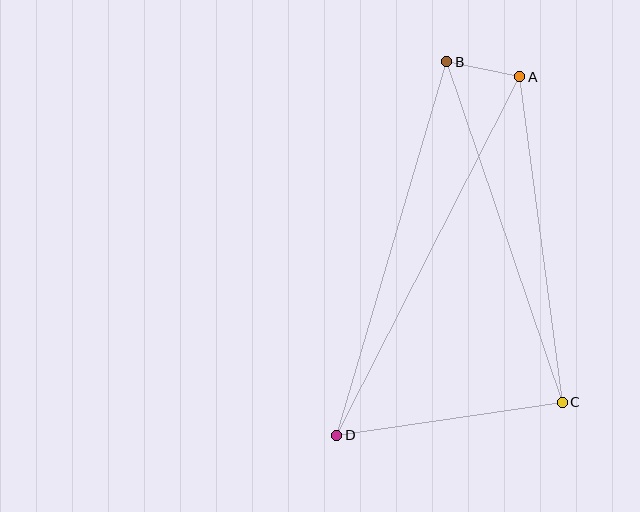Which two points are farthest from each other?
Points A and D are farthest from each other.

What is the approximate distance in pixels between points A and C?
The distance between A and C is approximately 328 pixels.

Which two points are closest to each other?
Points A and B are closest to each other.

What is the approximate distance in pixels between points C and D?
The distance between C and D is approximately 228 pixels.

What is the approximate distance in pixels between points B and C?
The distance between B and C is approximately 359 pixels.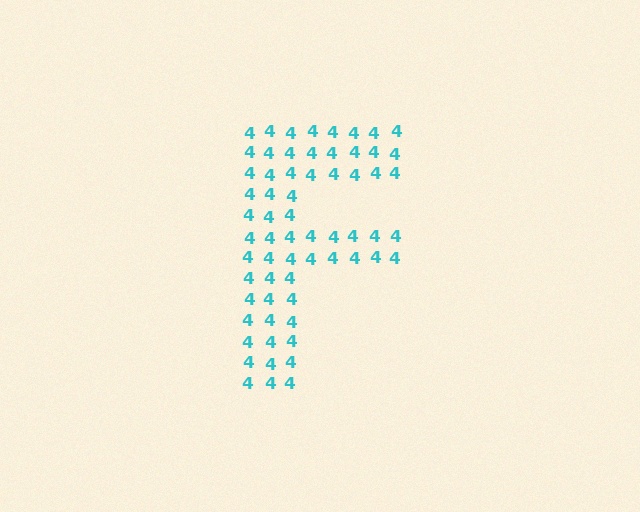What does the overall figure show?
The overall figure shows the letter F.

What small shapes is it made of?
It is made of small digit 4's.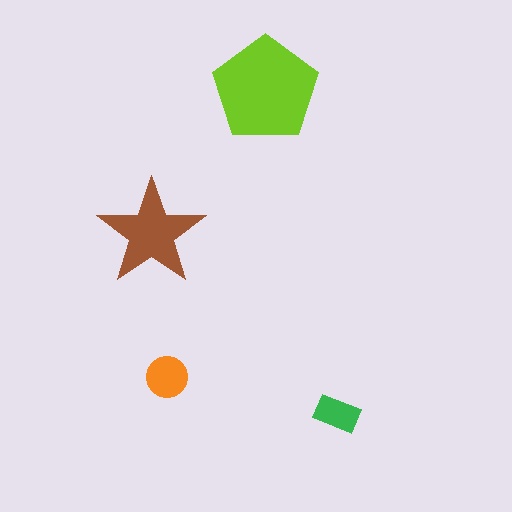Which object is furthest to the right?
The green rectangle is rightmost.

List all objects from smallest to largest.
The green rectangle, the orange circle, the brown star, the lime pentagon.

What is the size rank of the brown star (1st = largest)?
2nd.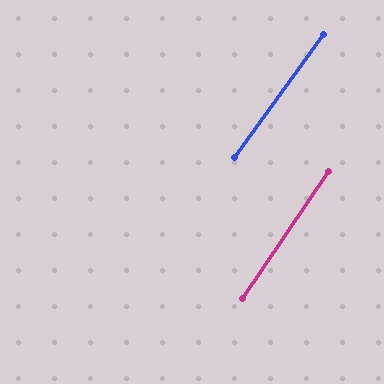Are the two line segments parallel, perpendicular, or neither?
Parallel — their directions differ by only 1.7°.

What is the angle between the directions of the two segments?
Approximately 2 degrees.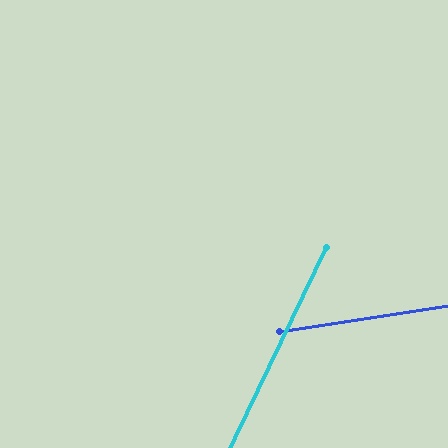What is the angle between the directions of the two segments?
Approximately 56 degrees.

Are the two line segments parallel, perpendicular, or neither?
Neither parallel nor perpendicular — they differ by about 56°.